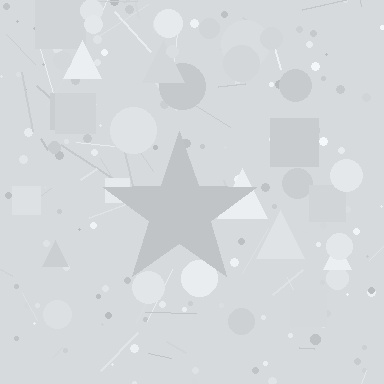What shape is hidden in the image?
A star is hidden in the image.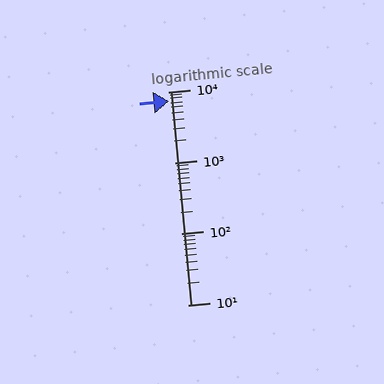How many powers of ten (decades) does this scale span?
The scale spans 3 decades, from 10 to 10000.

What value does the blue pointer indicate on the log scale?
The pointer indicates approximately 7400.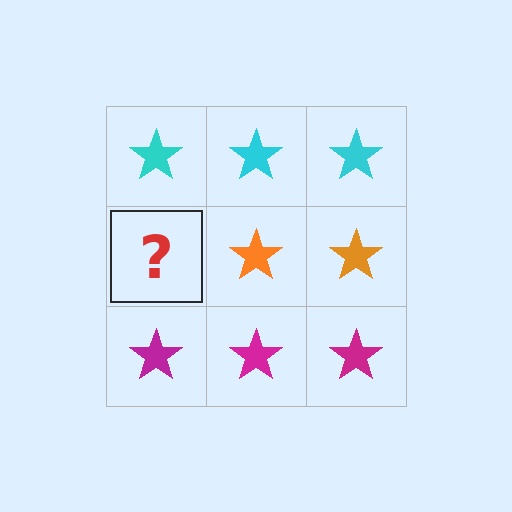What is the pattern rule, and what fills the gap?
The rule is that each row has a consistent color. The gap should be filled with an orange star.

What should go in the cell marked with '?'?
The missing cell should contain an orange star.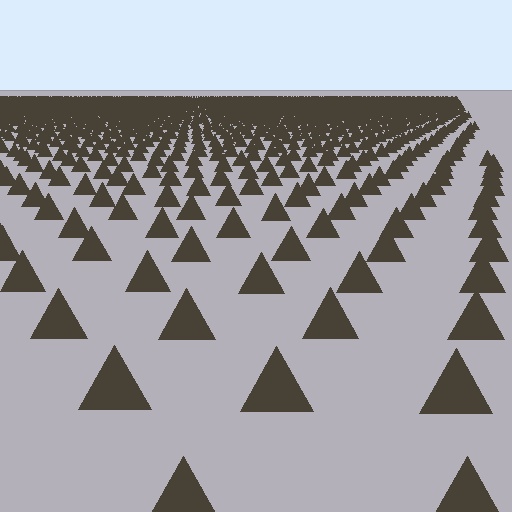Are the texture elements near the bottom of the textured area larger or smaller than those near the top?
Larger. Near the bottom, elements are closer to the viewer and appear at a bigger on-screen size.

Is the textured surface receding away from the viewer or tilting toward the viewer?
The surface is receding away from the viewer. Texture elements get smaller and denser toward the top.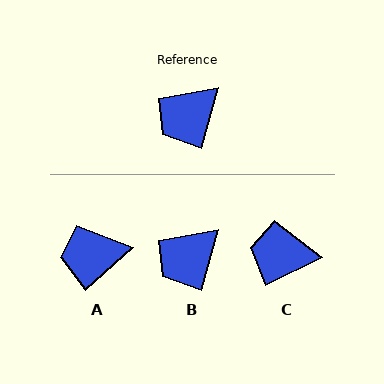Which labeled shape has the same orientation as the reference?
B.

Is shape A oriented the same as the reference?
No, it is off by about 32 degrees.